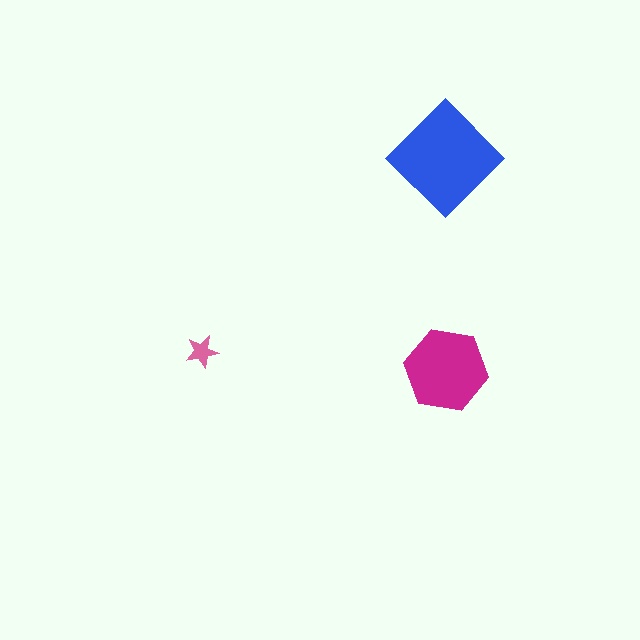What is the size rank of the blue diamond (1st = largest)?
1st.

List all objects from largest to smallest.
The blue diamond, the magenta hexagon, the pink star.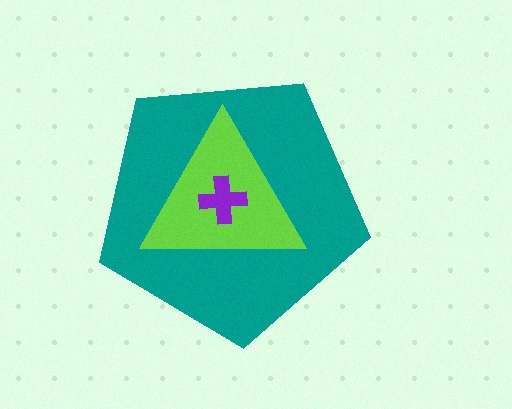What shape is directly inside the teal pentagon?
The lime triangle.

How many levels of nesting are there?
3.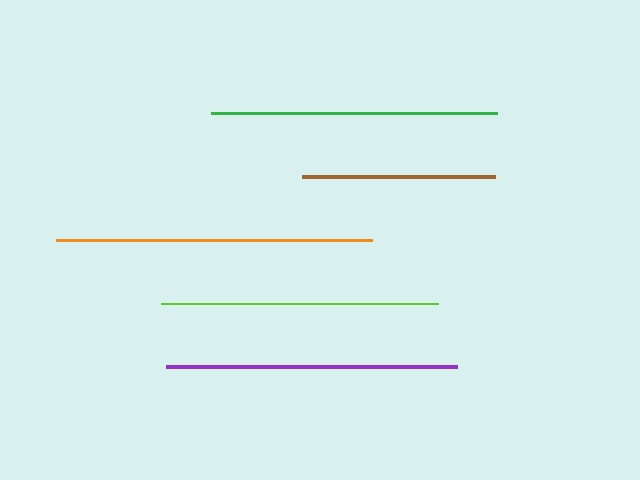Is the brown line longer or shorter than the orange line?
The orange line is longer than the brown line.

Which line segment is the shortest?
The brown line is the shortest at approximately 193 pixels.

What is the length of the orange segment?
The orange segment is approximately 315 pixels long.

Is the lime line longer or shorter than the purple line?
The purple line is longer than the lime line.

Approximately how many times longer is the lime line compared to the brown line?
The lime line is approximately 1.4 times the length of the brown line.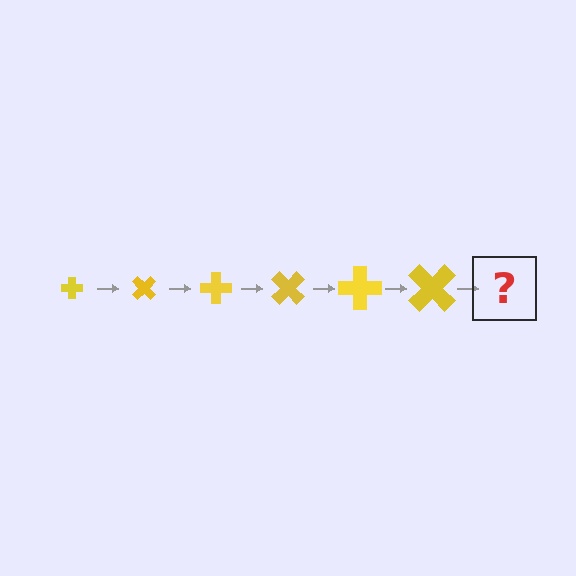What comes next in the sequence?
The next element should be a cross, larger than the previous one and rotated 270 degrees from the start.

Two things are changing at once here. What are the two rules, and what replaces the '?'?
The two rules are that the cross grows larger each step and it rotates 45 degrees each step. The '?' should be a cross, larger than the previous one and rotated 270 degrees from the start.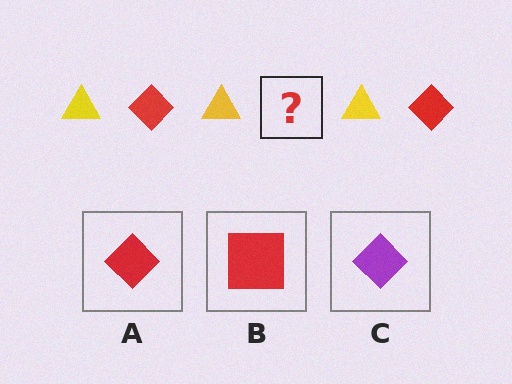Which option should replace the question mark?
Option A.